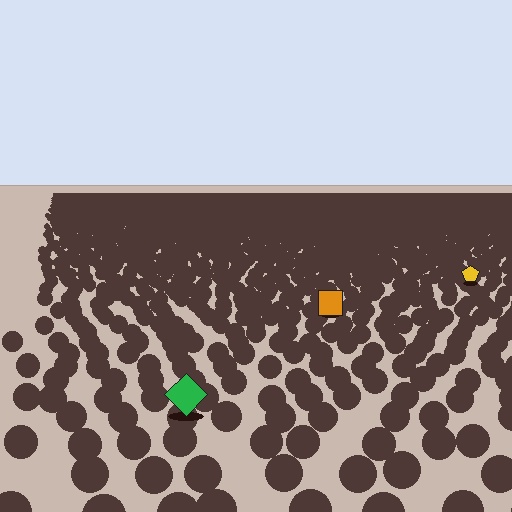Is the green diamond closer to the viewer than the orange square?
Yes. The green diamond is closer — you can tell from the texture gradient: the ground texture is coarser near it.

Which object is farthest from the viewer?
The yellow pentagon is farthest from the viewer. It appears smaller and the ground texture around it is denser.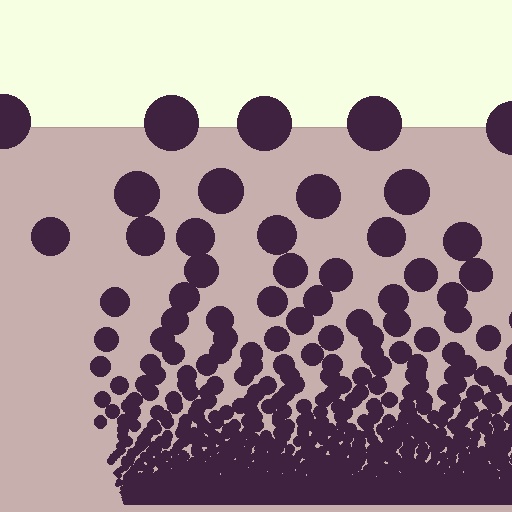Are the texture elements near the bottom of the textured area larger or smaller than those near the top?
Smaller. The gradient is inverted — elements near the bottom are smaller and denser.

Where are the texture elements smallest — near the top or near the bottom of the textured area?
Near the bottom.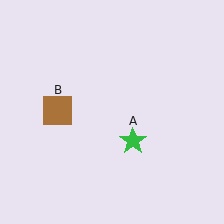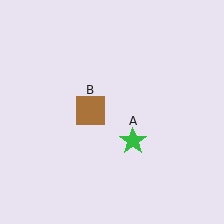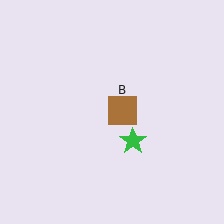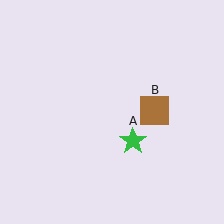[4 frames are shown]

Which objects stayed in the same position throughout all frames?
Green star (object A) remained stationary.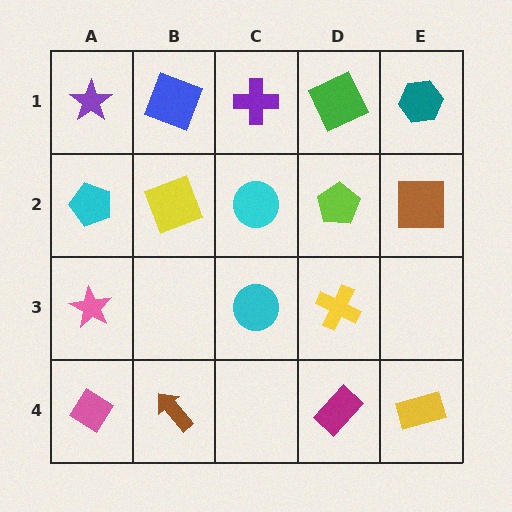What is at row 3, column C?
A cyan circle.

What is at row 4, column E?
A yellow rectangle.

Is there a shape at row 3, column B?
No, that cell is empty.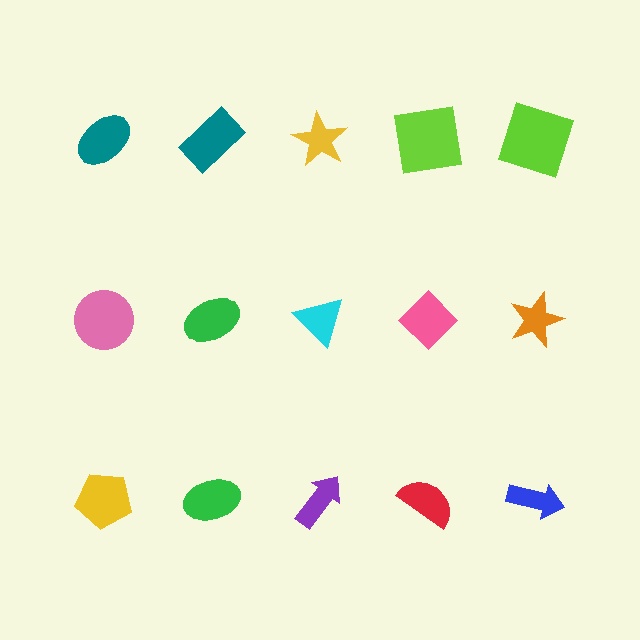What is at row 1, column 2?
A teal rectangle.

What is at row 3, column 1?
A yellow pentagon.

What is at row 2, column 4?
A pink diamond.